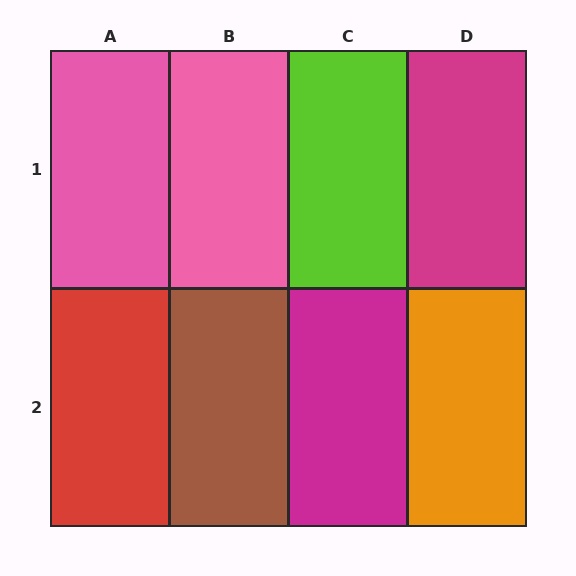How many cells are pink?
2 cells are pink.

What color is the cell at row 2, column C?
Magenta.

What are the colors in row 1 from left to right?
Pink, pink, lime, magenta.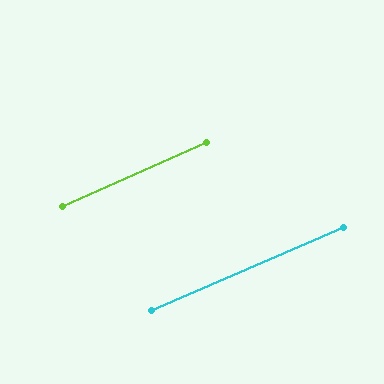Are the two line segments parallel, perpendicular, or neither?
Parallel — their directions differ by only 0.7°.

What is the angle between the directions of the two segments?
Approximately 1 degree.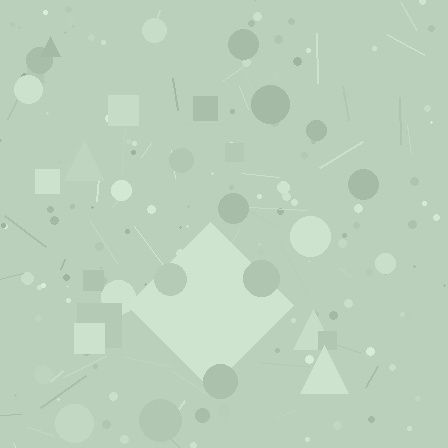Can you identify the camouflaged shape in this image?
The camouflaged shape is a diamond.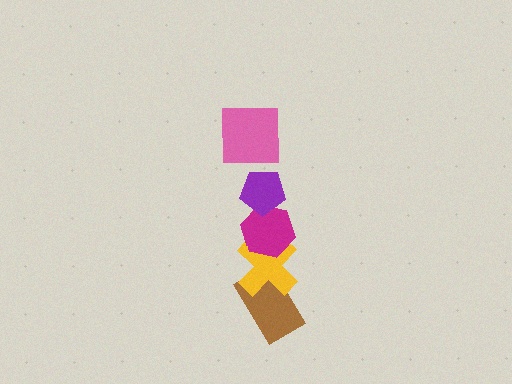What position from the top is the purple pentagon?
The purple pentagon is 2nd from the top.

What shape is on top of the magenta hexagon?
The purple pentagon is on top of the magenta hexagon.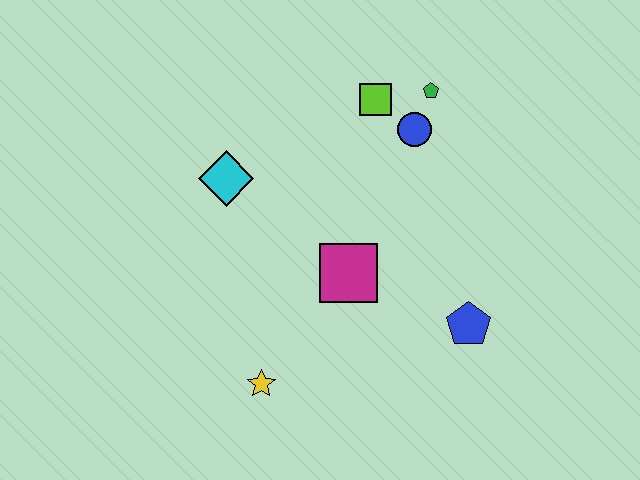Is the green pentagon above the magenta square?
Yes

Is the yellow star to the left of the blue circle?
Yes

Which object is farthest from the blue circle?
The yellow star is farthest from the blue circle.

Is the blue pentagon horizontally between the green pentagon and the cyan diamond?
No